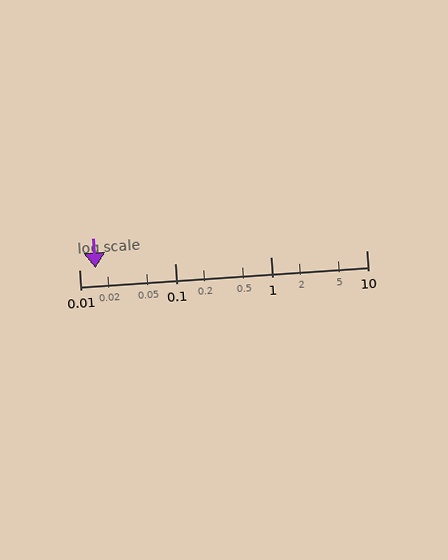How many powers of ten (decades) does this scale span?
The scale spans 3 decades, from 0.01 to 10.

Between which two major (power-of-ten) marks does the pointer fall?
The pointer is between 0.01 and 0.1.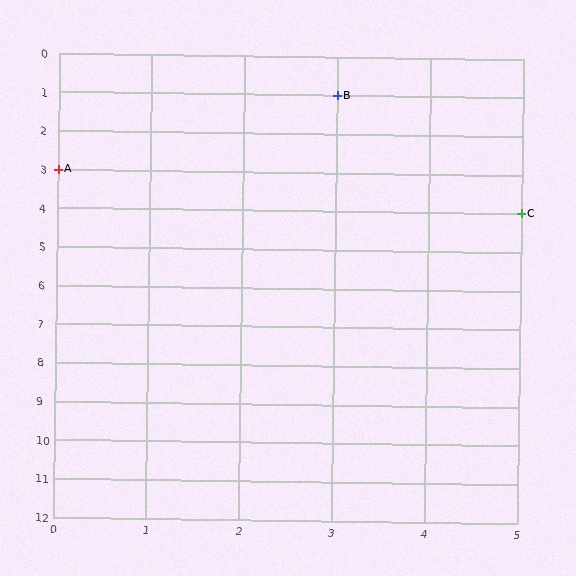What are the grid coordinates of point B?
Point B is at grid coordinates (3, 1).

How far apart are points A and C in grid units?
Points A and C are 5 columns and 1 row apart (about 5.1 grid units diagonally).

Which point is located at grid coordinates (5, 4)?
Point C is at (5, 4).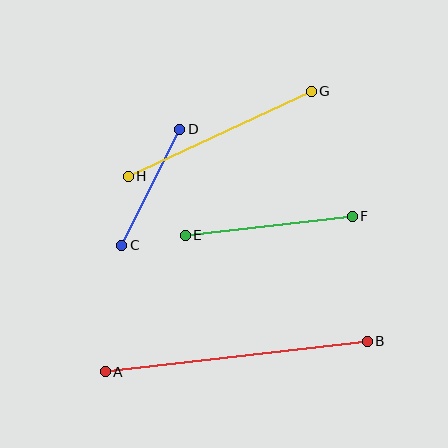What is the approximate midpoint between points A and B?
The midpoint is at approximately (236, 356) pixels.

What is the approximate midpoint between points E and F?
The midpoint is at approximately (269, 226) pixels.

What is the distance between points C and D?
The distance is approximately 130 pixels.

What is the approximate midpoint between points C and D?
The midpoint is at approximately (151, 187) pixels.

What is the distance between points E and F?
The distance is approximately 168 pixels.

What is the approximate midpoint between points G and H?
The midpoint is at approximately (220, 134) pixels.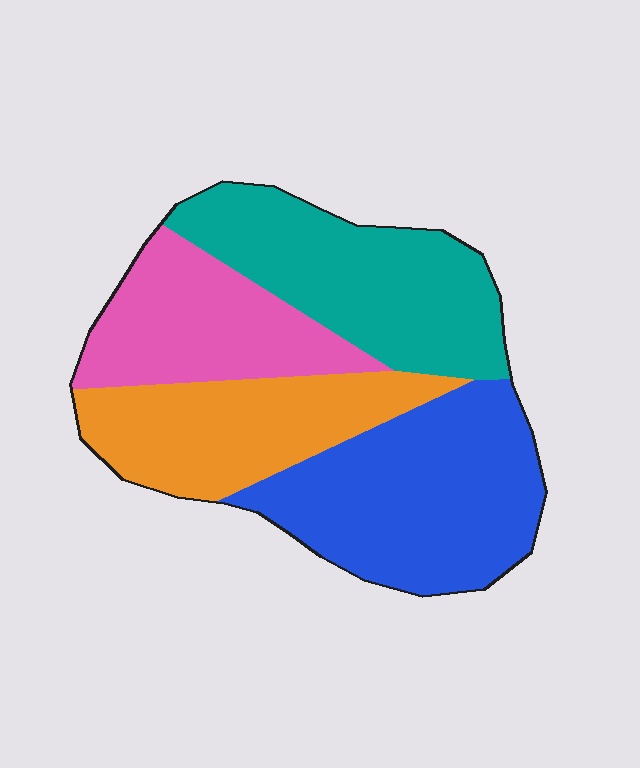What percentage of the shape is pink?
Pink covers 20% of the shape.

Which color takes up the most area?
Blue, at roughly 30%.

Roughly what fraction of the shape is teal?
Teal covers roughly 25% of the shape.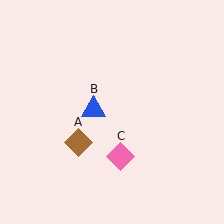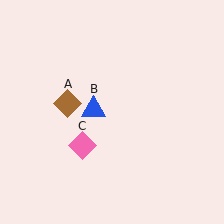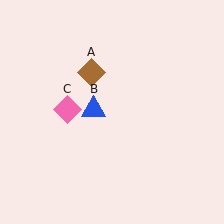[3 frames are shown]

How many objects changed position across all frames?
2 objects changed position: brown diamond (object A), pink diamond (object C).